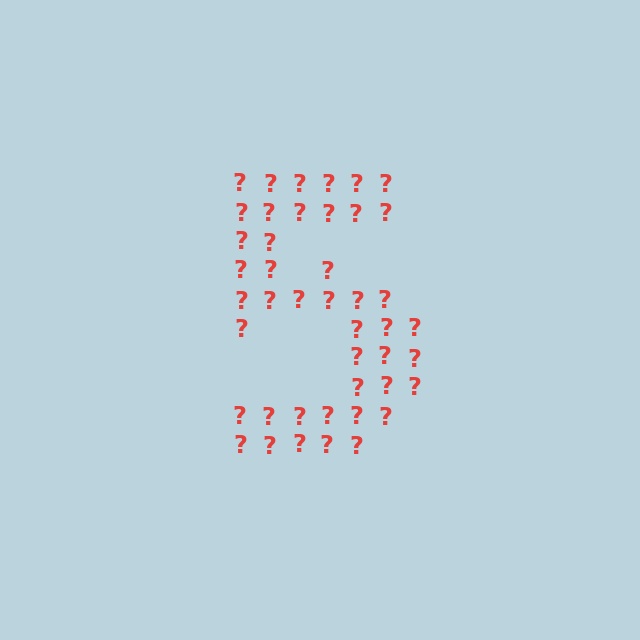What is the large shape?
The large shape is the digit 5.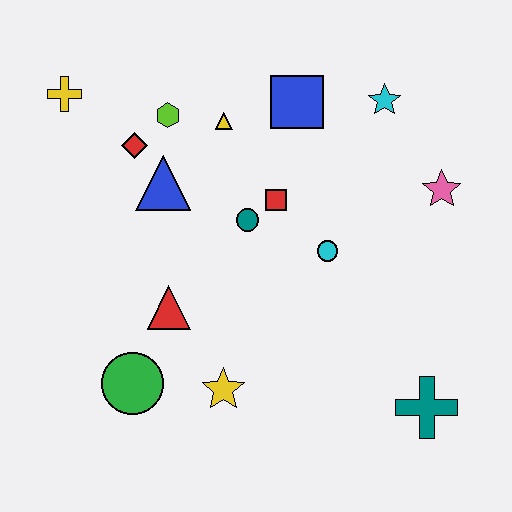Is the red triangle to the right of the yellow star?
No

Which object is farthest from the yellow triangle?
The teal cross is farthest from the yellow triangle.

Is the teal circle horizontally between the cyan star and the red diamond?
Yes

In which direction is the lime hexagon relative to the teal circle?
The lime hexagon is above the teal circle.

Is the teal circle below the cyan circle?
No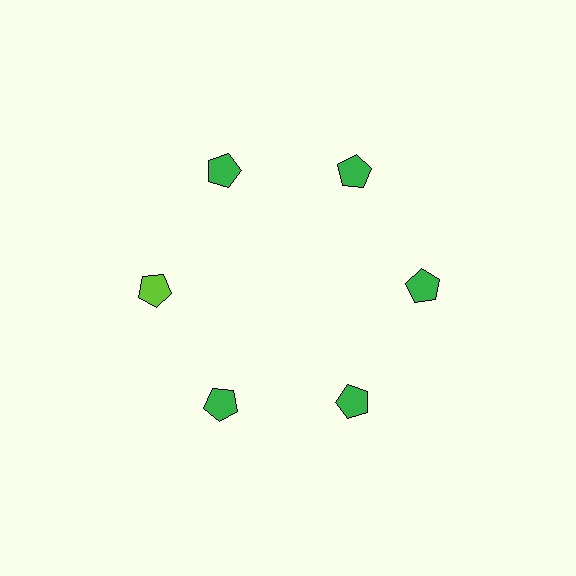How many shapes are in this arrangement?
There are 6 shapes arranged in a ring pattern.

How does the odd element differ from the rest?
It has a different color: lime instead of green.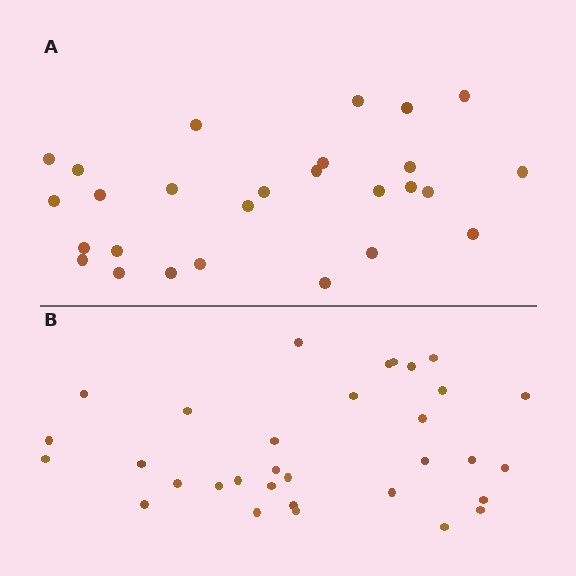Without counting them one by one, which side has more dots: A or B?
Region B (the bottom region) has more dots.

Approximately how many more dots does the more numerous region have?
Region B has about 5 more dots than region A.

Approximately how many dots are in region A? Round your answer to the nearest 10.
About 30 dots. (The exact count is 27, which rounds to 30.)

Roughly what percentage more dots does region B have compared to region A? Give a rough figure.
About 20% more.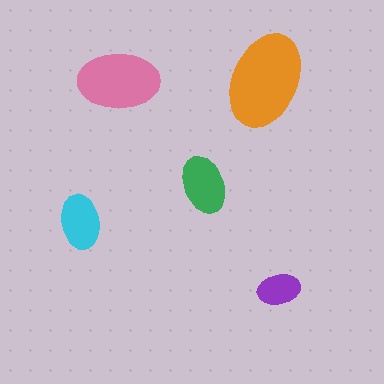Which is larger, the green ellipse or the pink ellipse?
The pink one.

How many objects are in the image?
There are 5 objects in the image.